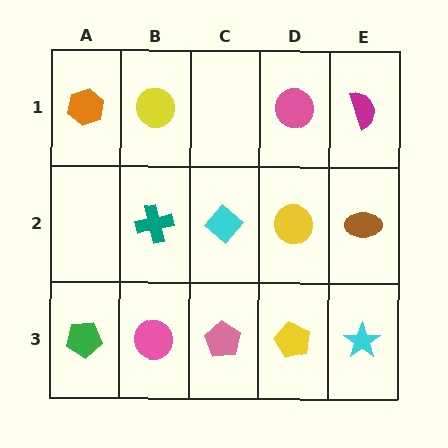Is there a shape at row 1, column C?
No, that cell is empty.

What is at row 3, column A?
A green pentagon.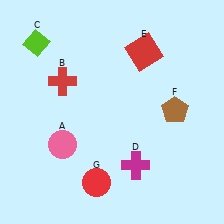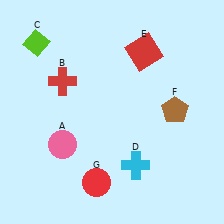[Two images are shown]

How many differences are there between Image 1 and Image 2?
There is 1 difference between the two images.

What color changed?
The cross (D) changed from magenta in Image 1 to cyan in Image 2.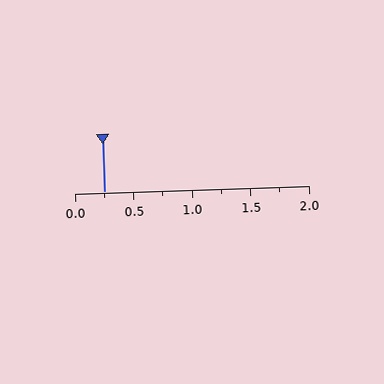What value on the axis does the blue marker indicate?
The marker indicates approximately 0.25.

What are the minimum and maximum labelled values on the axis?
The axis runs from 0.0 to 2.0.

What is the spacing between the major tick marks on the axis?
The major ticks are spaced 0.5 apart.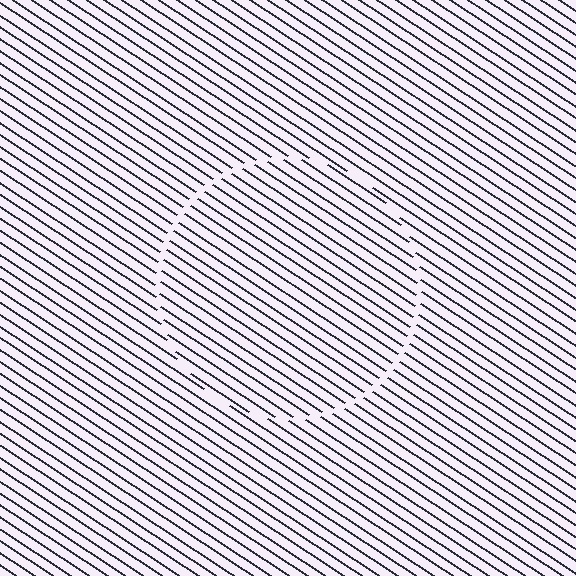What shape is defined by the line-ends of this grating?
An illusory circle. The interior of the shape contains the same grating, shifted by half a period — the contour is defined by the phase discontinuity where line-ends from the inner and outer gratings abut.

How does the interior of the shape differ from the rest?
The interior of the shape contains the same grating, shifted by half a period — the contour is defined by the phase discontinuity where line-ends from the inner and outer gratings abut.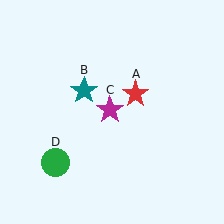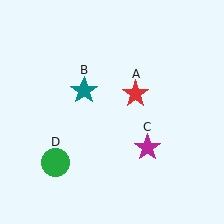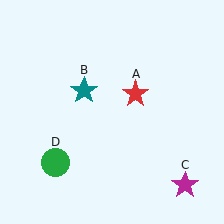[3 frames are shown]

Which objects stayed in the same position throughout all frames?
Red star (object A) and teal star (object B) and green circle (object D) remained stationary.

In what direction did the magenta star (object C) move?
The magenta star (object C) moved down and to the right.